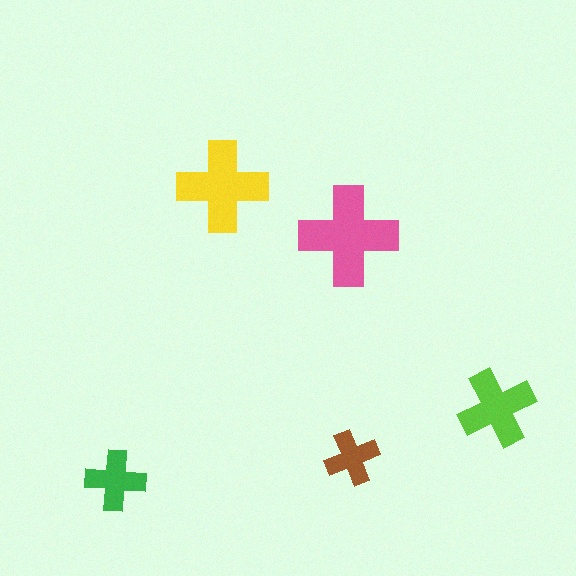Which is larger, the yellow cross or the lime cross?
The yellow one.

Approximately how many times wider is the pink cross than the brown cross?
About 2 times wider.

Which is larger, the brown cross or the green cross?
The green one.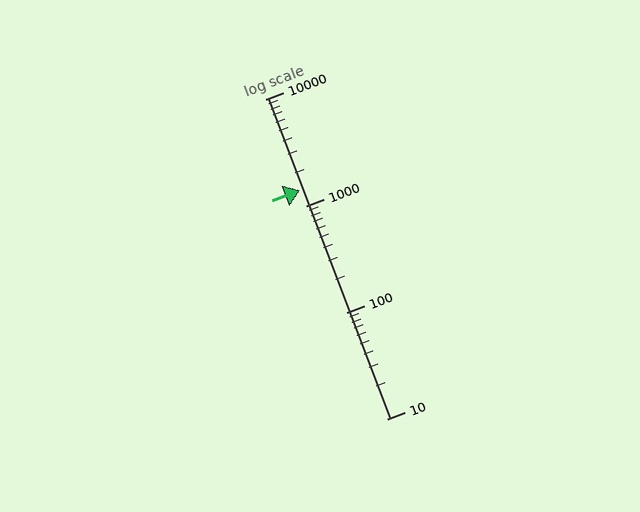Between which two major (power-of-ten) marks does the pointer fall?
The pointer is between 1000 and 10000.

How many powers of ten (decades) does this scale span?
The scale spans 3 decades, from 10 to 10000.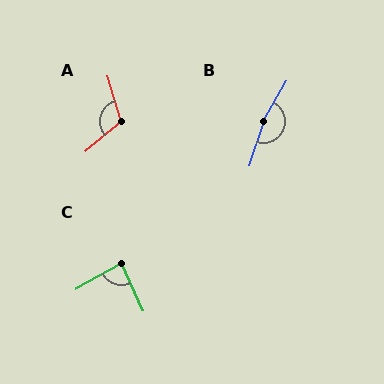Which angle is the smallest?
C, at approximately 85 degrees.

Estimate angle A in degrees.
Approximately 113 degrees.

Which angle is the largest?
B, at approximately 168 degrees.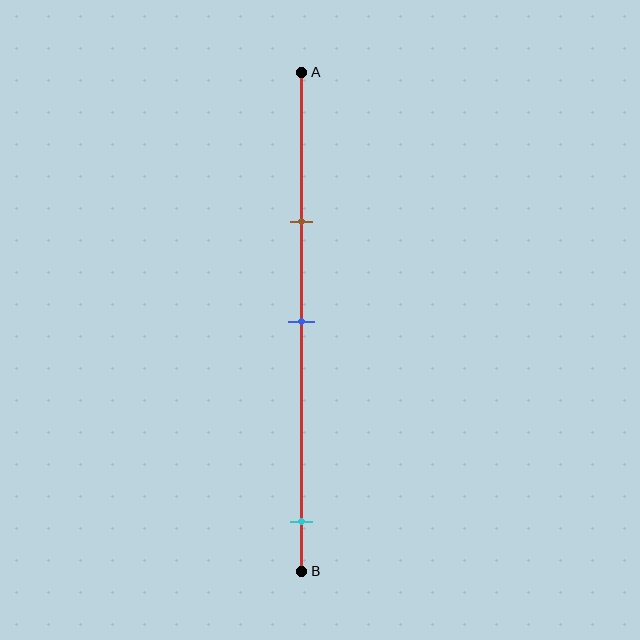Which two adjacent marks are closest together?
The brown and blue marks are the closest adjacent pair.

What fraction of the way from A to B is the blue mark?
The blue mark is approximately 50% (0.5) of the way from A to B.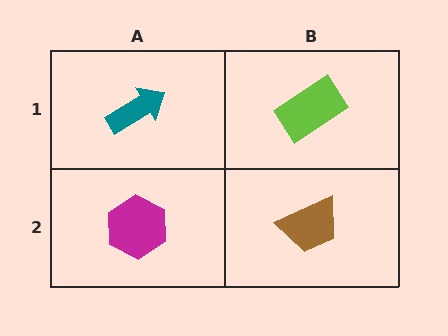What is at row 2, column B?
A brown trapezoid.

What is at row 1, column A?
A teal arrow.